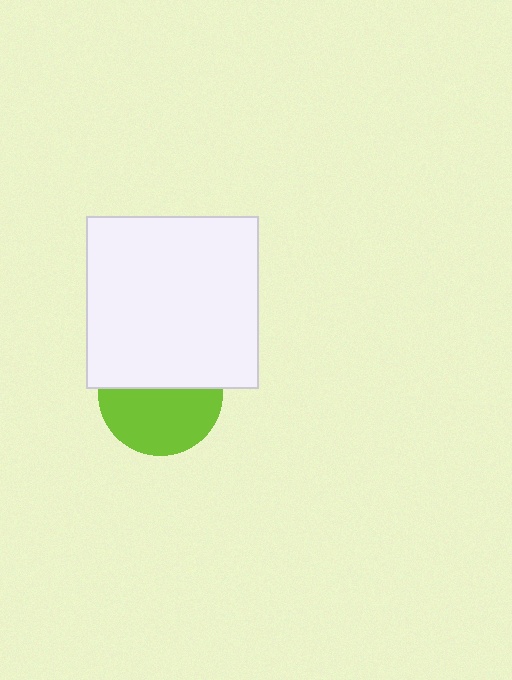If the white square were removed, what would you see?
You would see the complete lime circle.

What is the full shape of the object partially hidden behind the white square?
The partially hidden object is a lime circle.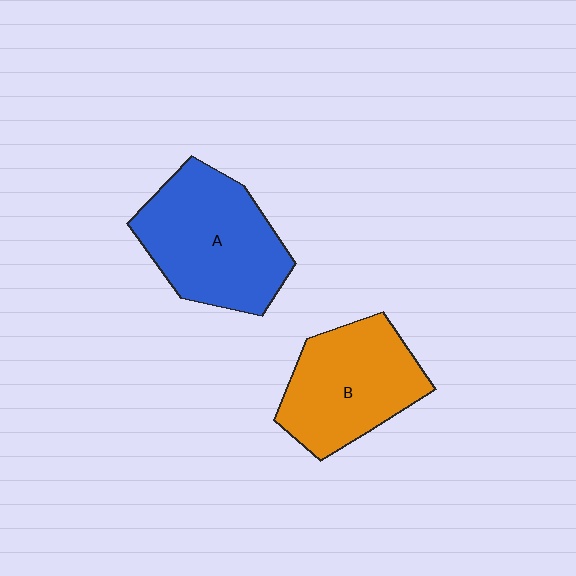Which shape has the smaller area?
Shape B (orange).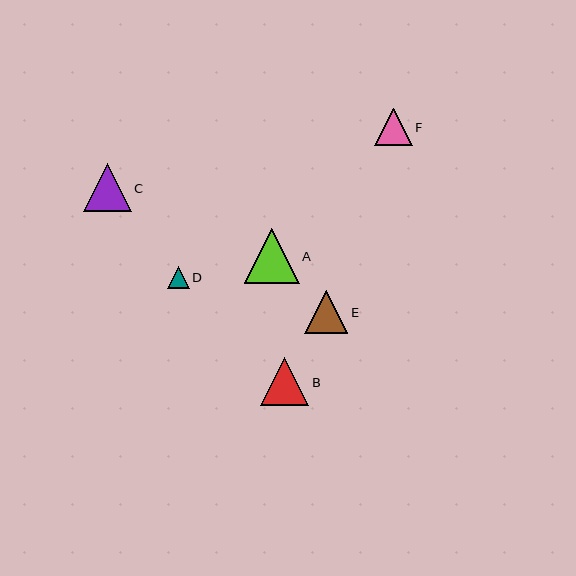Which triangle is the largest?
Triangle A is the largest with a size of approximately 55 pixels.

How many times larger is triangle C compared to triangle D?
Triangle C is approximately 2.2 times the size of triangle D.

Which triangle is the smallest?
Triangle D is the smallest with a size of approximately 22 pixels.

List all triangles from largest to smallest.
From largest to smallest: A, C, B, E, F, D.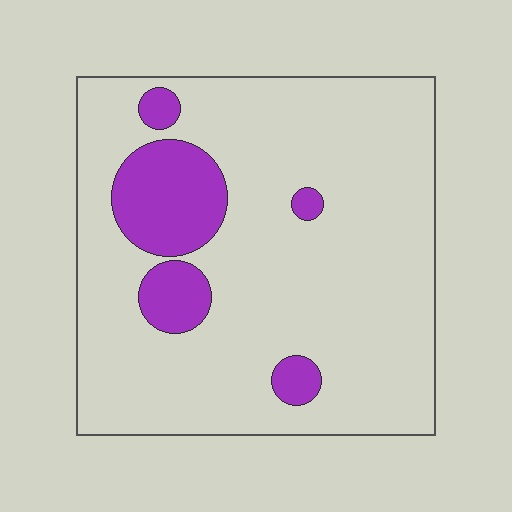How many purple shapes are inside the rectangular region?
5.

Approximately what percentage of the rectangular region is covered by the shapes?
Approximately 15%.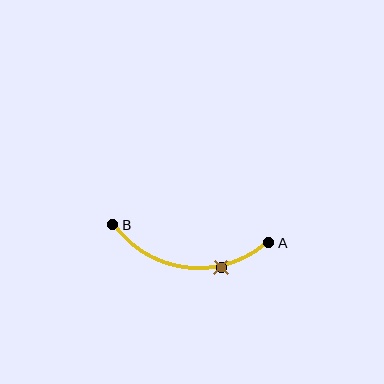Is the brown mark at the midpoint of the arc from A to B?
No. The brown mark lies on the arc but is closer to endpoint A. The arc midpoint would be at the point on the curve equidistant along the arc from both A and B.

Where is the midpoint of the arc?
The arc midpoint is the point on the curve farthest from the straight line joining A and B. It sits below that line.